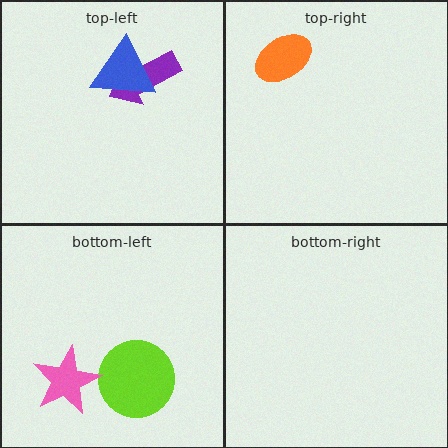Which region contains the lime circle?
The bottom-left region.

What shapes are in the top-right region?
The orange ellipse.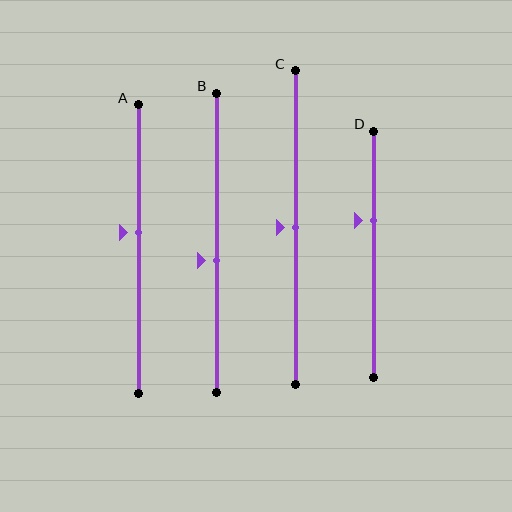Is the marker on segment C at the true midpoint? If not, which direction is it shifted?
Yes, the marker on segment C is at the true midpoint.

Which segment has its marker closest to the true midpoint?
Segment C has its marker closest to the true midpoint.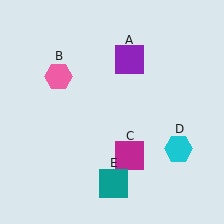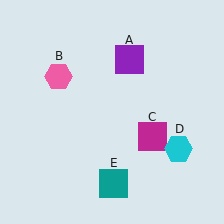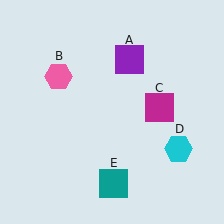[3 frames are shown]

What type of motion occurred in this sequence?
The magenta square (object C) rotated counterclockwise around the center of the scene.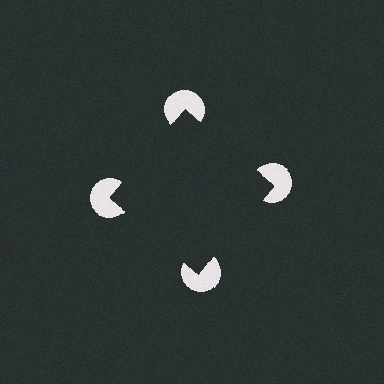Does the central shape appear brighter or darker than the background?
It typically appears slightly darker than the background, even though no actual brightness change is drawn.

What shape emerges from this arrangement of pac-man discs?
An illusory square — its edges are inferred from the aligned wedge cuts in the pac-man discs, not physically drawn.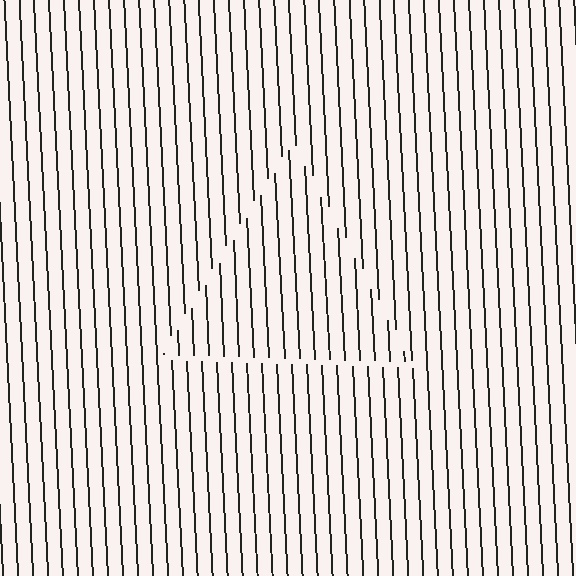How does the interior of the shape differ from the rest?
The interior of the shape contains the same grating, shifted by half a period — the contour is defined by the phase discontinuity where line-ends from the inner and outer gratings abut.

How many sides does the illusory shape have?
3 sides — the line-ends trace a triangle.